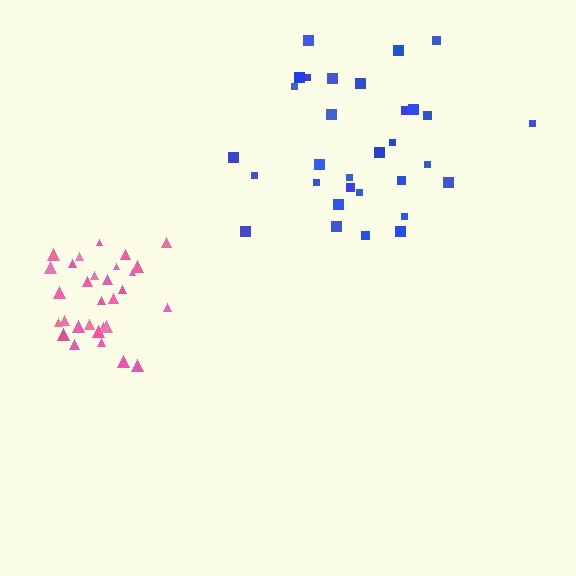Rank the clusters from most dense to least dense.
pink, blue.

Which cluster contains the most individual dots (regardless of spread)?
Blue (31).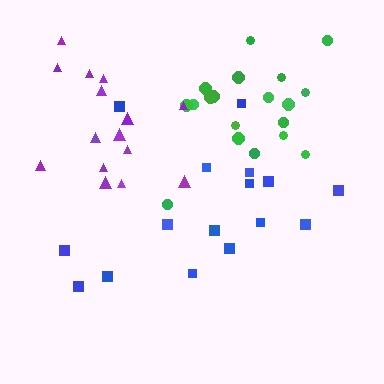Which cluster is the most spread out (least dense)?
Blue.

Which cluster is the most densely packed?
Green.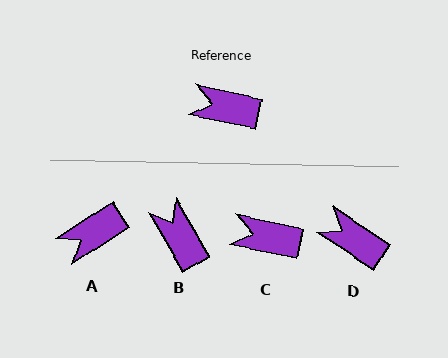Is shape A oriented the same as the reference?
No, it is off by about 44 degrees.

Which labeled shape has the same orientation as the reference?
C.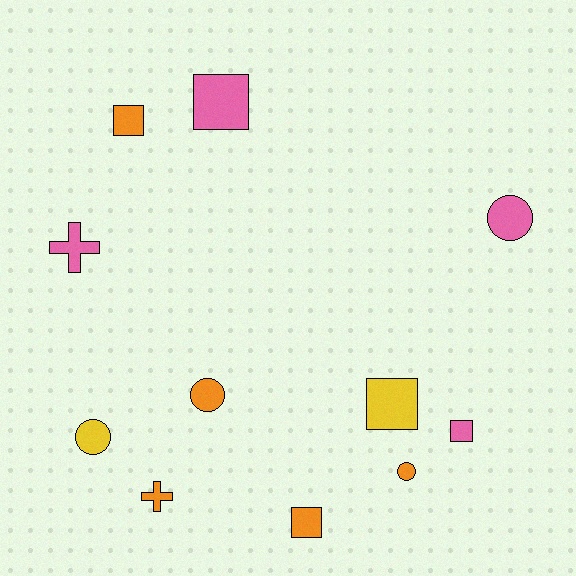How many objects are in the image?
There are 11 objects.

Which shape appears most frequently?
Square, with 5 objects.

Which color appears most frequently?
Orange, with 5 objects.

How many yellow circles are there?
There is 1 yellow circle.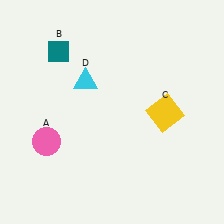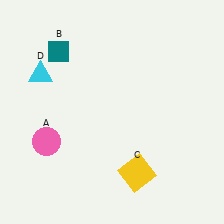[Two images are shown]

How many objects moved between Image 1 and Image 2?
2 objects moved between the two images.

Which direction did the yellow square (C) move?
The yellow square (C) moved down.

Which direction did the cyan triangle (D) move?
The cyan triangle (D) moved left.